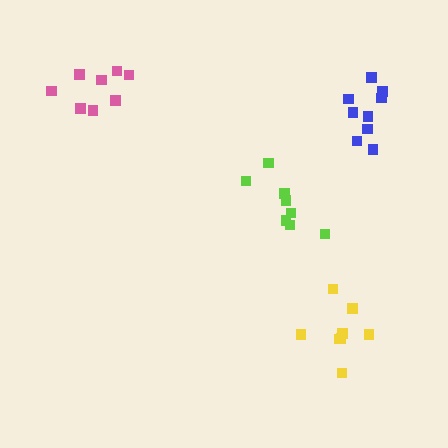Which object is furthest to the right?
The blue cluster is rightmost.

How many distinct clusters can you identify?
There are 4 distinct clusters.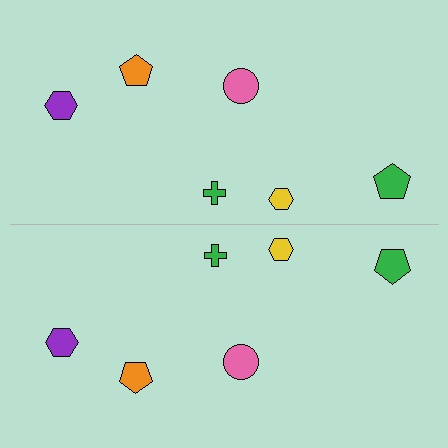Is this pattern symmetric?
Yes, this pattern has bilateral (reflection) symmetry.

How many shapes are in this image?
There are 12 shapes in this image.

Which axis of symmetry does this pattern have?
The pattern has a horizontal axis of symmetry running through the center of the image.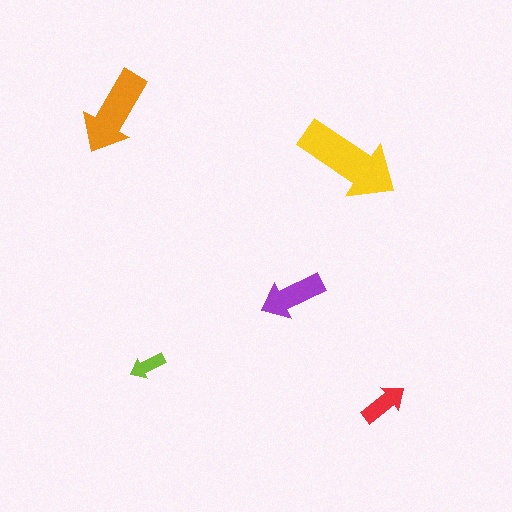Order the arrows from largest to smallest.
the yellow one, the orange one, the purple one, the red one, the lime one.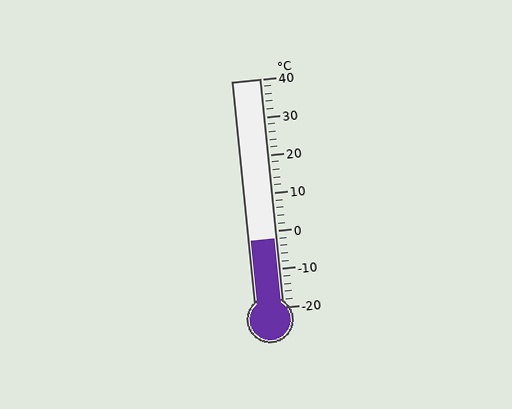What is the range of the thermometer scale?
The thermometer scale ranges from -20°C to 40°C.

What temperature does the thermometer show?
The thermometer shows approximately -2°C.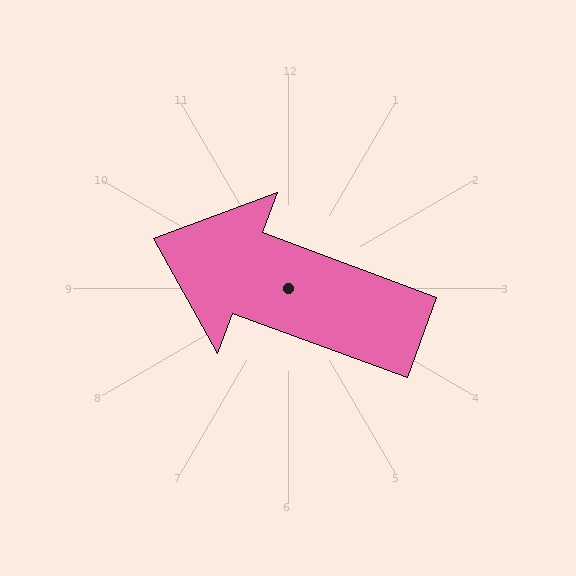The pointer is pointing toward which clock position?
Roughly 10 o'clock.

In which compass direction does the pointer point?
West.